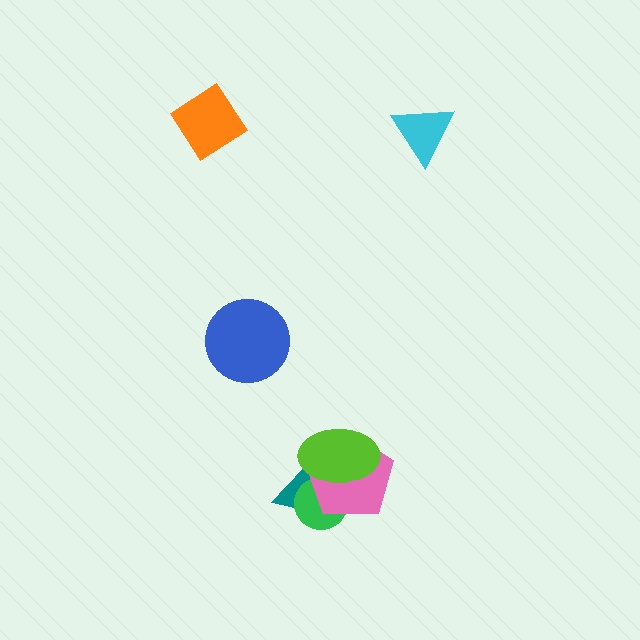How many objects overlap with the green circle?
3 objects overlap with the green circle.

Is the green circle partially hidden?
Yes, it is partially covered by another shape.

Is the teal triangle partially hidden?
Yes, it is partially covered by another shape.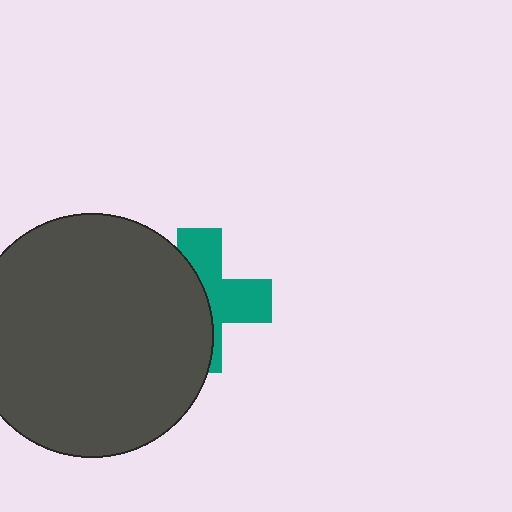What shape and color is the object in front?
The object in front is a dark gray circle.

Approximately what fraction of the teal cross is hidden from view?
Roughly 53% of the teal cross is hidden behind the dark gray circle.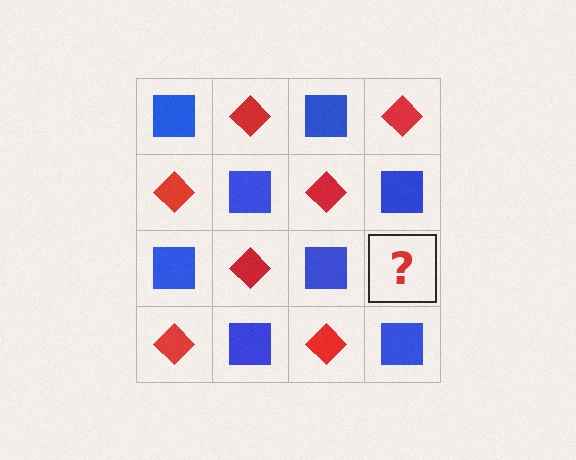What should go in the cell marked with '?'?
The missing cell should contain a red diamond.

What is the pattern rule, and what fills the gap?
The rule is that it alternates blue square and red diamond in a checkerboard pattern. The gap should be filled with a red diamond.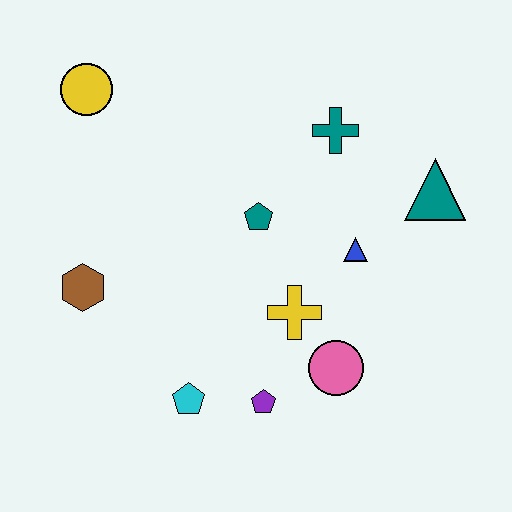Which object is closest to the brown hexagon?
The cyan pentagon is closest to the brown hexagon.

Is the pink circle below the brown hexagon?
Yes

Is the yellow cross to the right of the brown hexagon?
Yes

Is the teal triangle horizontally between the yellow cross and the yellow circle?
No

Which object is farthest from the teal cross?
The cyan pentagon is farthest from the teal cross.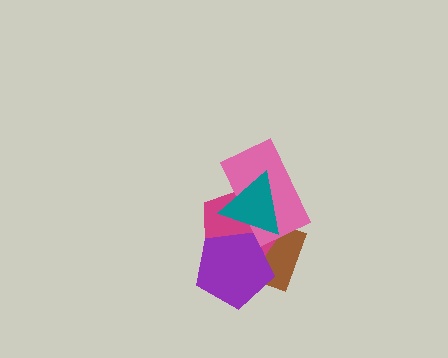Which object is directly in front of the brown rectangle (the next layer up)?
The magenta pentagon is directly in front of the brown rectangle.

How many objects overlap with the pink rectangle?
3 objects overlap with the pink rectangle.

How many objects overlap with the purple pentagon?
3 objects overlap with the purple pentagon.